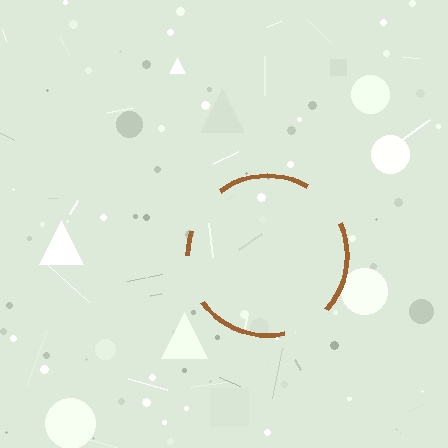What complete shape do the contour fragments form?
The contour fragments form a circle.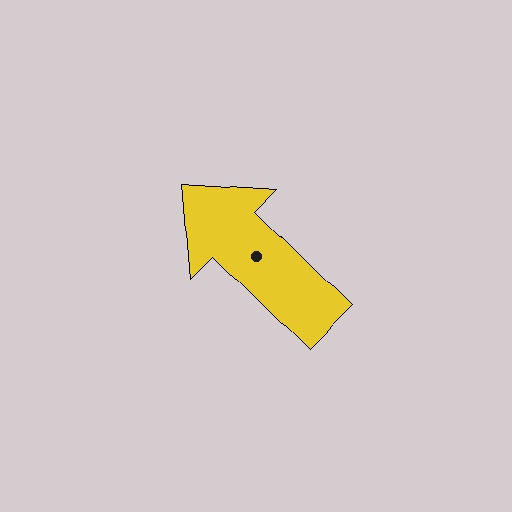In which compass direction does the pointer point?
Northwest.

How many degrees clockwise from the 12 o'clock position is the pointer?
Approximately 314 degrees.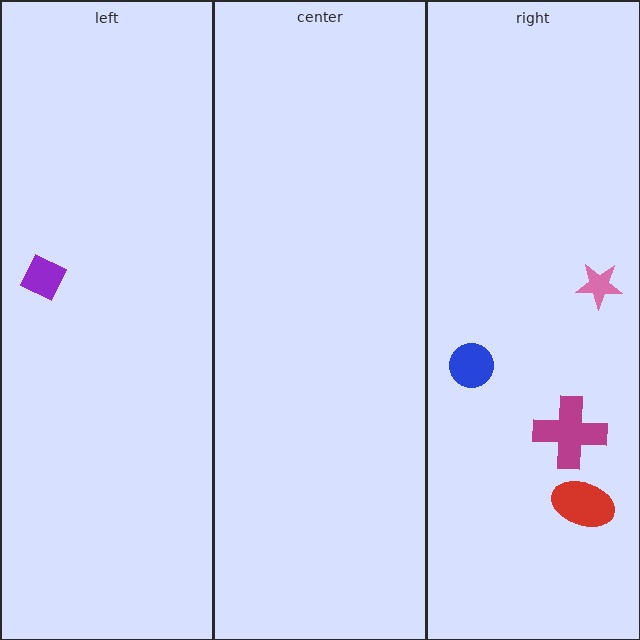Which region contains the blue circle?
The right region.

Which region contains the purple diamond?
The left region.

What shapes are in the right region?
The red ellipse, the pink star, the blue circle, the magenta cross.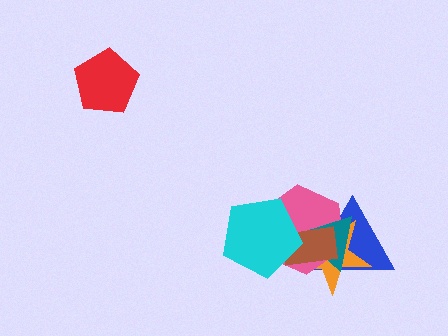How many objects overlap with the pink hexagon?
5 objects overlap with the pink hexagon.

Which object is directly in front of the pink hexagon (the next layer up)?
The teal triangle is directly in front of the pink hexagon.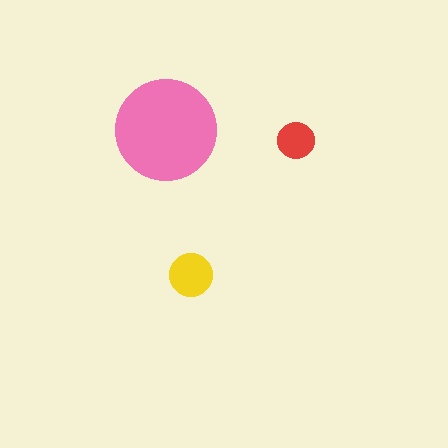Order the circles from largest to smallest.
the pink one, the yellow one, the red one.